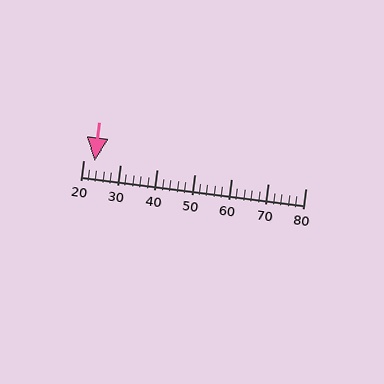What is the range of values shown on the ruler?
The ruler shows values from 20 to 80.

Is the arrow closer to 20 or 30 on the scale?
The arrow is closer to 20.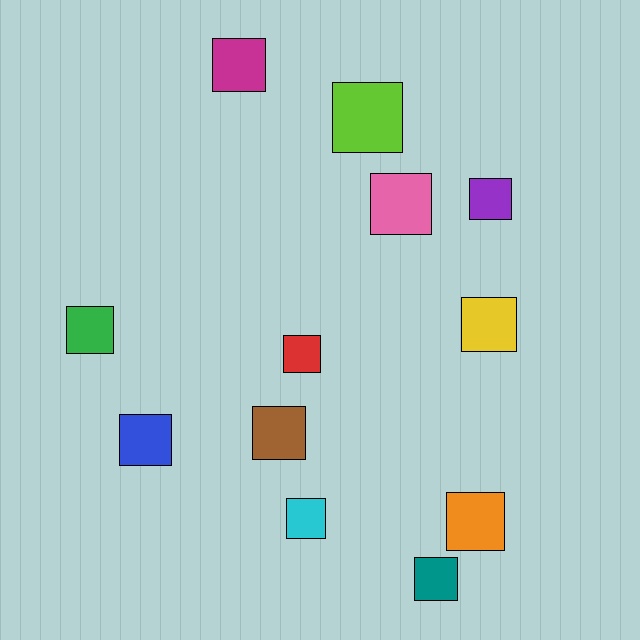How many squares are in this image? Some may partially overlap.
There are 12 squares.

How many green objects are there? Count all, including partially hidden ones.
There is 1 green object.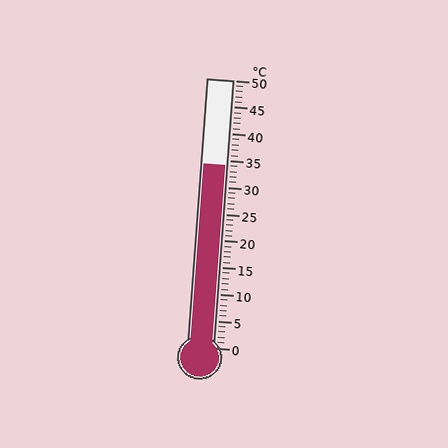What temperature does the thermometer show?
The thermometer shows approximately 34°C.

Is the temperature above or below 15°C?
The temperature is above 15°C.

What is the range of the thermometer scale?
The thermometer scale ranges from 0°C to 50°C.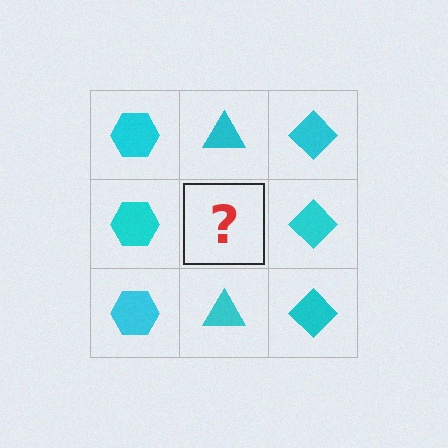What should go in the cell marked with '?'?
The missing cell should contain a cyan triangle.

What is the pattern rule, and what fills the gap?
The rule is that each column has a consistent shape. The gap should be filled with a cyan triangle.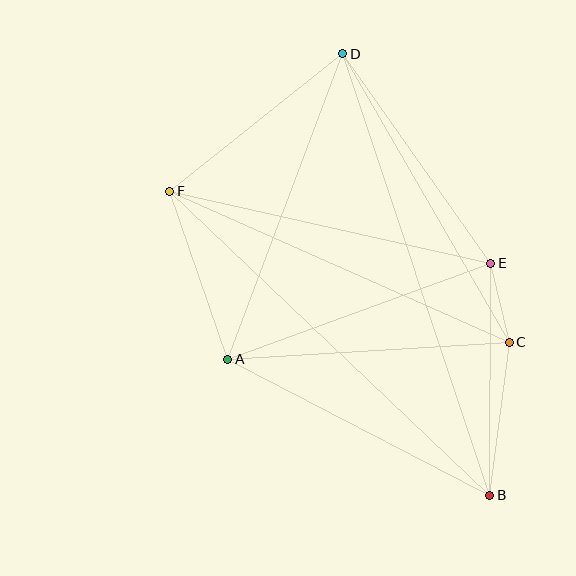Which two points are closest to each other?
Points C and E are closest to each other.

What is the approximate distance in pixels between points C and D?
The distance between C and D is approximately 333 pixels.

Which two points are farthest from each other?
Points B and D are farthest from each other.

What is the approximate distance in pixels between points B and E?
The distance between B and E is approximately 232 pixels.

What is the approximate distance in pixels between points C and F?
The distance between C and F is approximately 371 pixels.